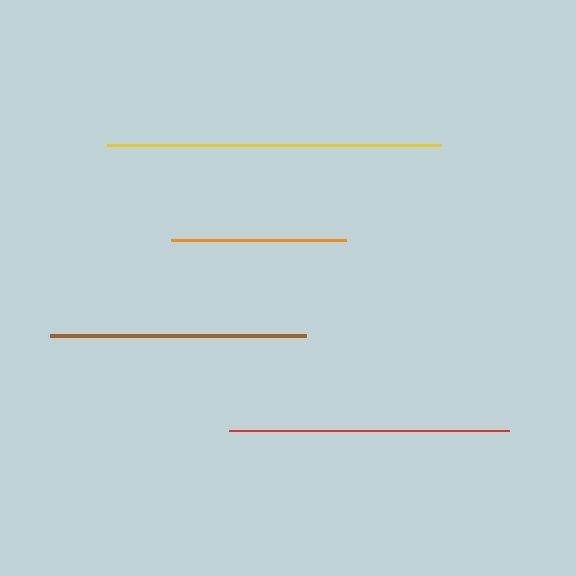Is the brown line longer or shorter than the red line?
The red line is longer than the brown line.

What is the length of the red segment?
The red segment is approximately 280 pixels long.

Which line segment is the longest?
The yellow line is the longest at approximately 334 pixels.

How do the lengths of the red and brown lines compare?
The red and brown lines are approximately the same length.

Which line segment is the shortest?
The orange line is the shortest at approximately 175 pixels.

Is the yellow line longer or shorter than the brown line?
The yellow line is longer than the brown line.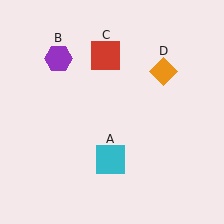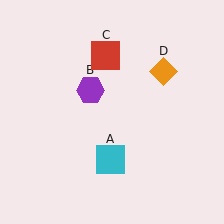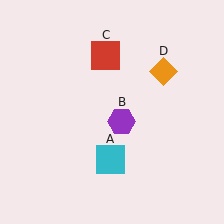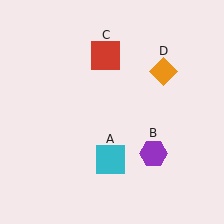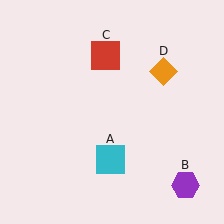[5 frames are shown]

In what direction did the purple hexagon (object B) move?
The purple hexagon (object B) moved down and to the right.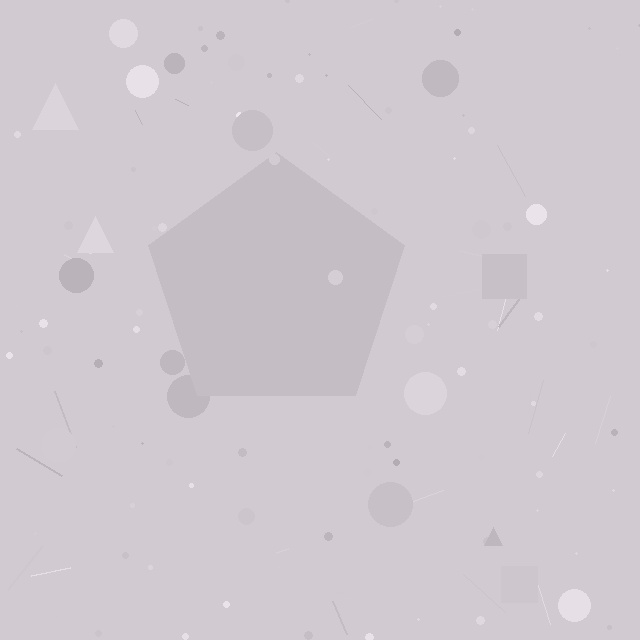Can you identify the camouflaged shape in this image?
The camouflaged shape is a pentagon.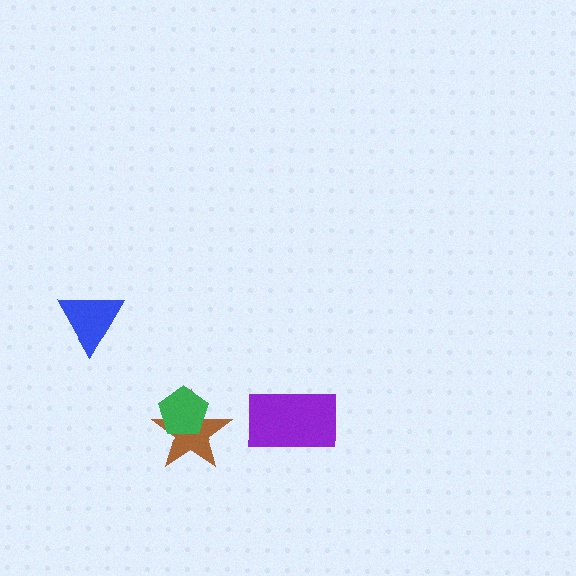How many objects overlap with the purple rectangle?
0 objects overlap with the purple rectangle.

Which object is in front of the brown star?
The green pentagon is in front of the brown star.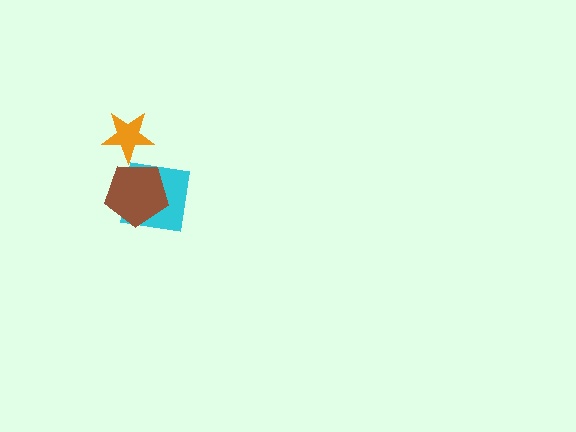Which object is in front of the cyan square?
The brown pentagon is in front of the cyan square.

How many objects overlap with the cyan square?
1 object overlaps with the cyan square.